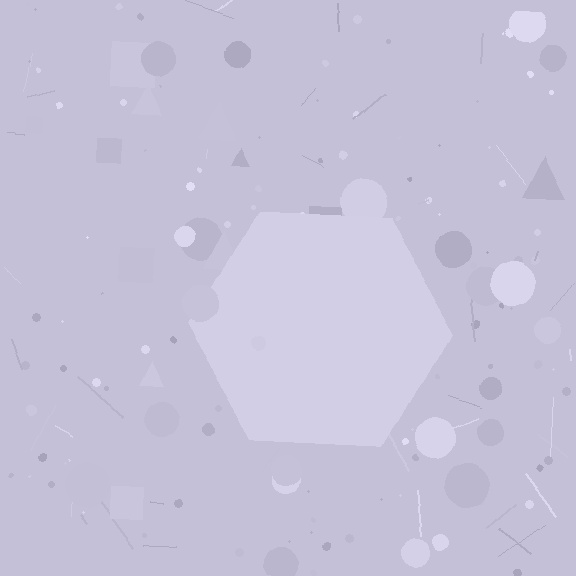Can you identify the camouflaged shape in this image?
The camouflaged shape is a hexagon.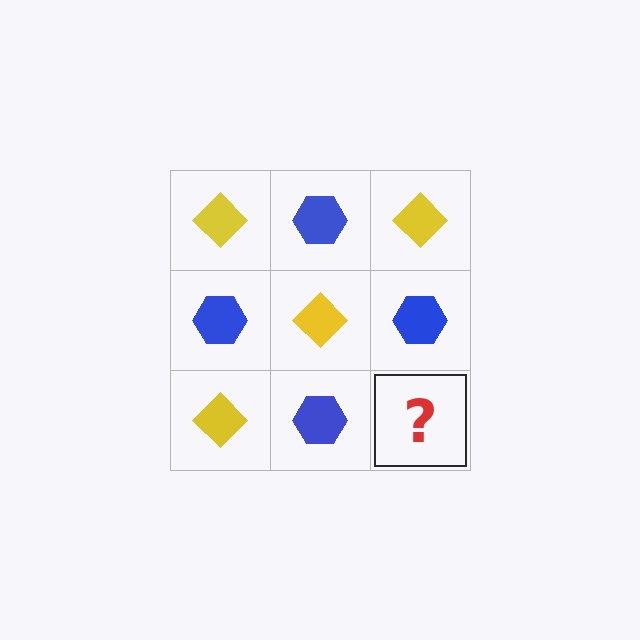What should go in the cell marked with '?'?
The missing cell should contain a yellow diamond.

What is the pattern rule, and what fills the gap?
The rule is that it alternates yellow diamond and blue hexagon in a checkerboard pattern. The gap should be filled with a yellow diamond.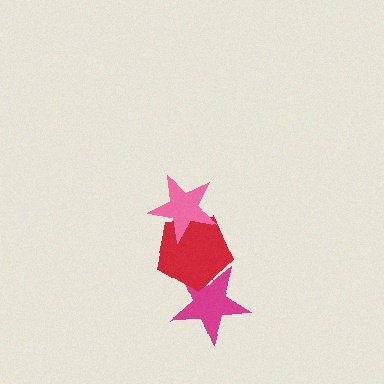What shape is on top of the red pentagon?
The pink star is on top of the red pentagon.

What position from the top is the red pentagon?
The red pentagon is 2nd from the top.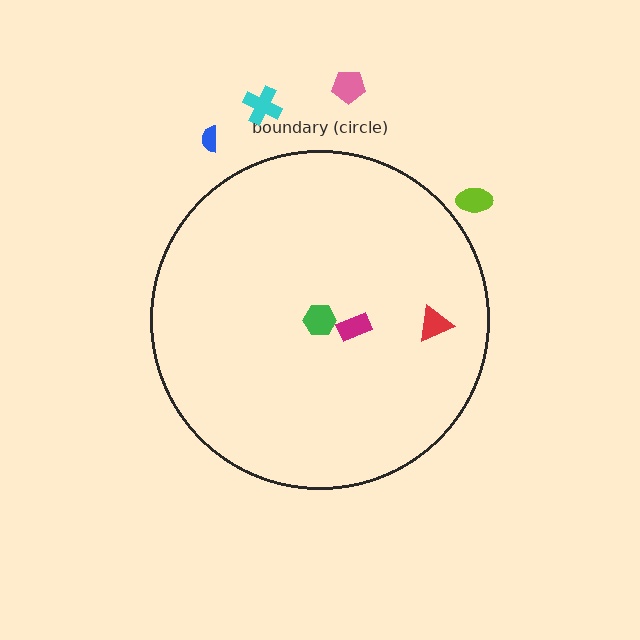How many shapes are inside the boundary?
3 inside, 4 outside.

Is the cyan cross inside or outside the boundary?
Outside.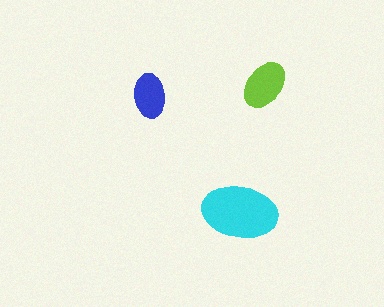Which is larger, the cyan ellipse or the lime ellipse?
The cyan one.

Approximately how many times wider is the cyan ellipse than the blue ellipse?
About 1.5 times wider.